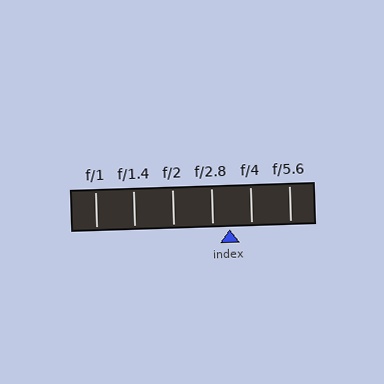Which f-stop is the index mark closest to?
The index mark is closest to f/2.8.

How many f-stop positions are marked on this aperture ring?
There are 6 f-stop positions marked.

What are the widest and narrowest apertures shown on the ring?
The widest aperture shown is f/1 and the narrowest is f/5.6.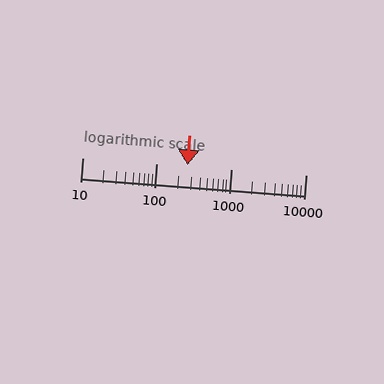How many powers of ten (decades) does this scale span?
The scale spans 3 decades, from 10 to 10000.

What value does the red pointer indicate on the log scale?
The pointer indicates approximately 260.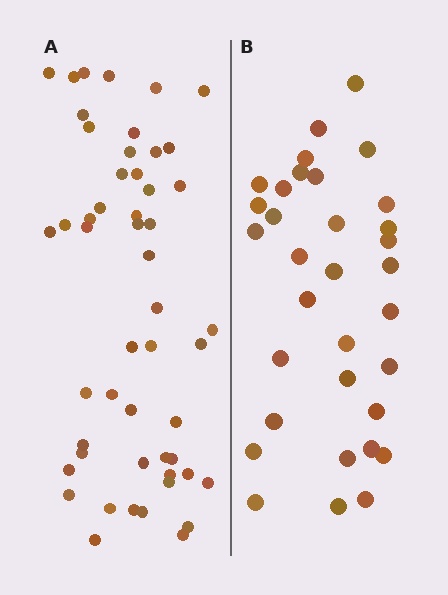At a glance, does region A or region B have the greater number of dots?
Region A (the left region) has more dots.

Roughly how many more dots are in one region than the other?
Region A has approximately 20 more dots than region B.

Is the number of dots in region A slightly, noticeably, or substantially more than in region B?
Region A has substantially more. The ratio is roughly 1.5 to 1.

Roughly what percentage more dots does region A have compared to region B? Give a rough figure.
About 55% more.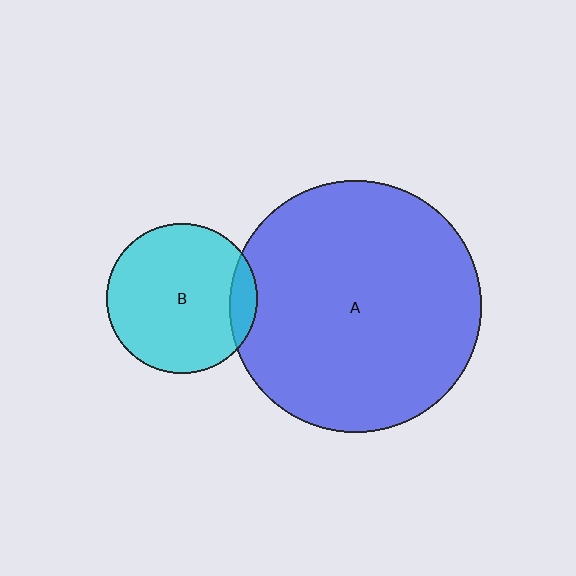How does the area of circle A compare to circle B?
Approximately 2.8 times.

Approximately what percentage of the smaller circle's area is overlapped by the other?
Approximately 10%.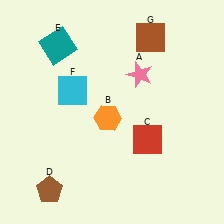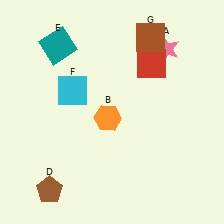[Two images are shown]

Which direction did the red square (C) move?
The red square (C) moved up.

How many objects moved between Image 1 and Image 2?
2 objects moved between the two images.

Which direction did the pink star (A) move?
The pink star (A) moved right.